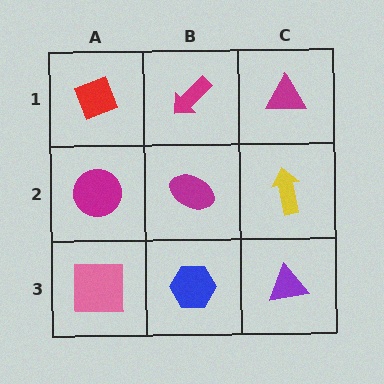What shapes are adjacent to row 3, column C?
A yellow arrow (row 2, column C), a blue hexagon (row 3, column B).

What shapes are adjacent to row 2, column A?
A red diamond (row 1, column A), a pink square (row 3, column A), a magenta ellipse (row 2, column B).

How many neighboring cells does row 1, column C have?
2.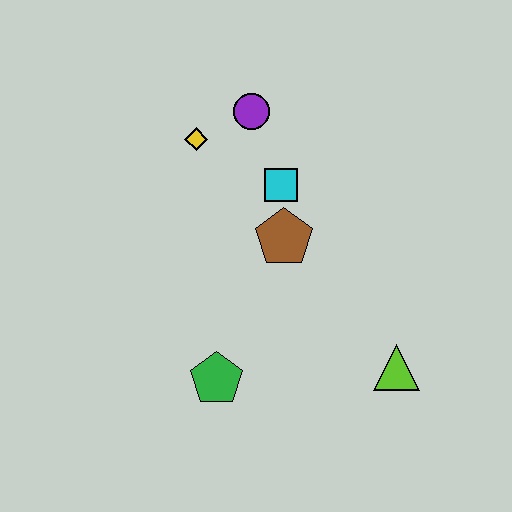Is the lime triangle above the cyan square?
No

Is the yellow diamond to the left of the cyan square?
Yes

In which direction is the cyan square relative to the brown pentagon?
The cyan square is above the brown pentagon.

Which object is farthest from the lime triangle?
The yellow diamond is farthest from the lime triangle.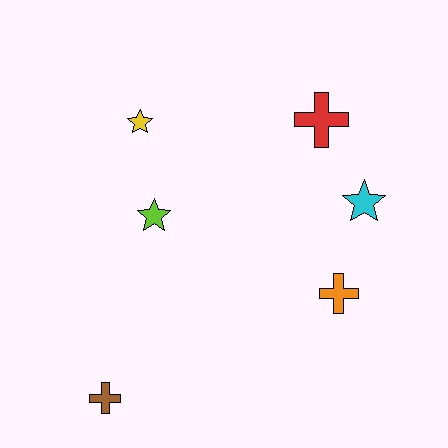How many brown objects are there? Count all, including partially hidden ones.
There is 1 brown object.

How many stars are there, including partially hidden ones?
There are 3 stars.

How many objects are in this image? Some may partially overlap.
There are 6 objects.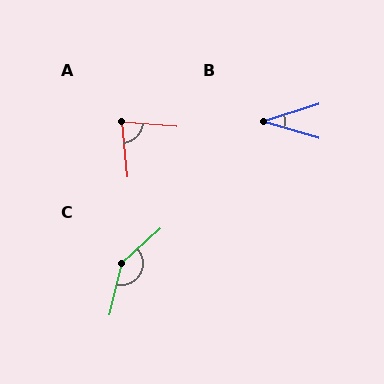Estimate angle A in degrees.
Approximately 79 degrees.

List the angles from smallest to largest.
B (34°), A (79°), C (146°).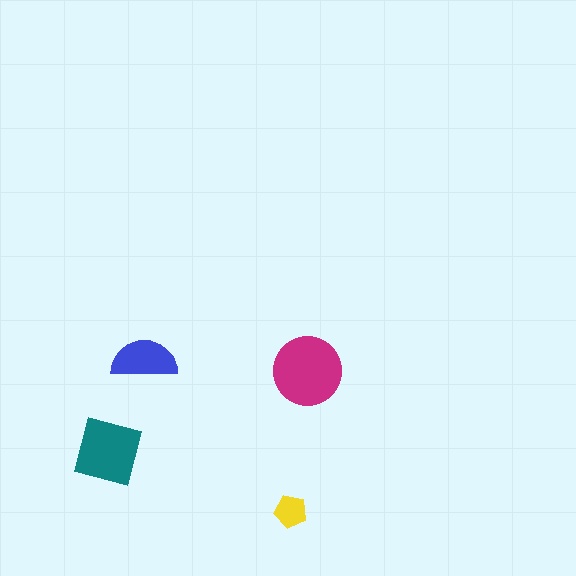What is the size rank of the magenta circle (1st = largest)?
1st.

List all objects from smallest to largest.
The yellow pentagon, the blue semicircle, the teal square, the magenta circle.